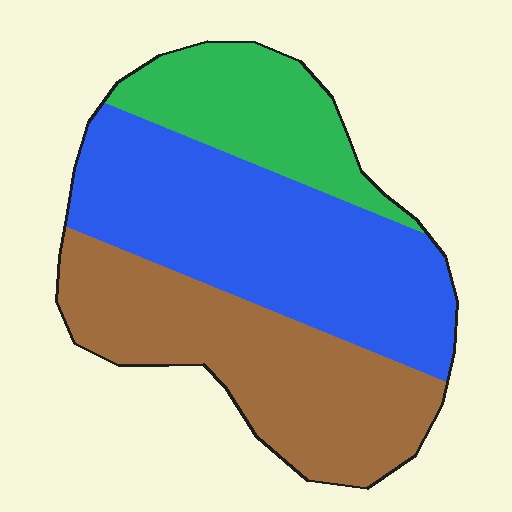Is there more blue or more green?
Blue.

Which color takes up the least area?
Green, at roughly 20%.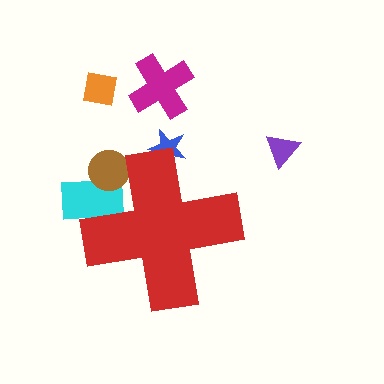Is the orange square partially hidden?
No, the orange square is fully visible.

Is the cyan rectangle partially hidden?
Yes, the cyan rectangle is partially hidden behind the red cross.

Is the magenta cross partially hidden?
No, the magenta cross is fully visible.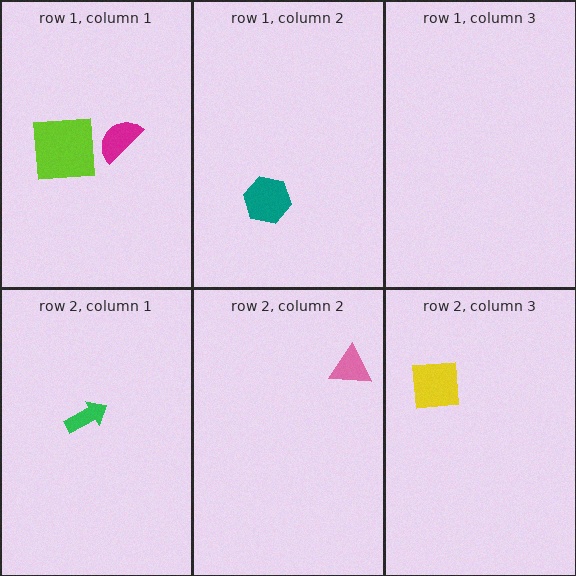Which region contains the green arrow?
The row 2, column 1 region.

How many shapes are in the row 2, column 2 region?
1.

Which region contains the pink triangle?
The row 2, column 2 region.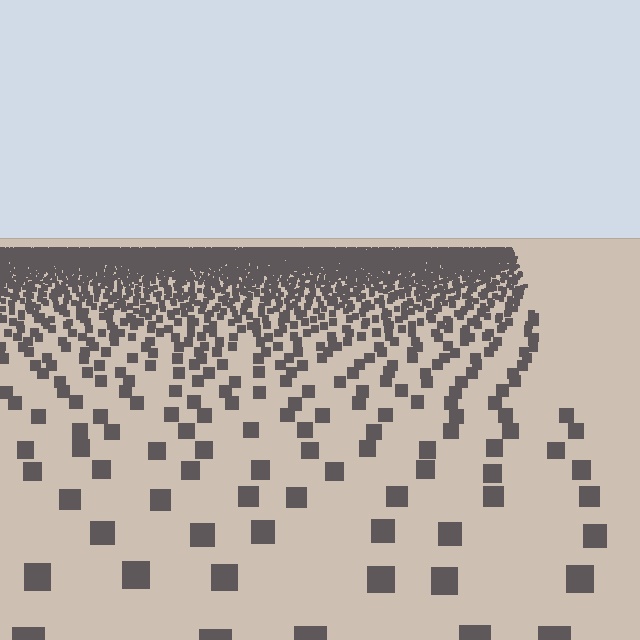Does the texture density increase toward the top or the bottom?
Density increases toward the top.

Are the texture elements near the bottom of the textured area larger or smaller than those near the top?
Larger. Near the bottom, elements are closer to the viewer and appear at a bigger on-screen size.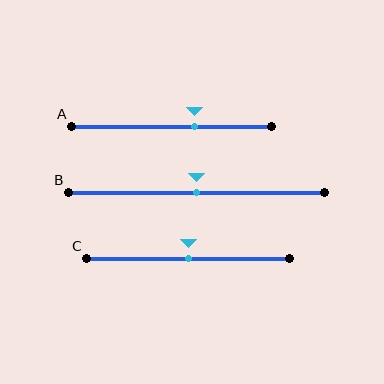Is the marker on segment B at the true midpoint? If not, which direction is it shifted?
Yes, the marker on segment B is at the true midpoint.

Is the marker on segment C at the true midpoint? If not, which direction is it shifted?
Yes, the marker on segment C is at the true midpoint.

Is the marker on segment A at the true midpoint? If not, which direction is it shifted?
No, the marker on segment A is shifted to the right by about 11% of the segment length.